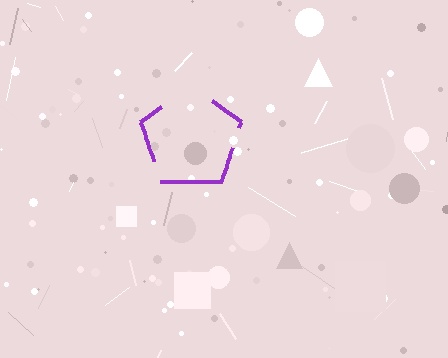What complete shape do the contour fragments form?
The contour fragments form a pentagon.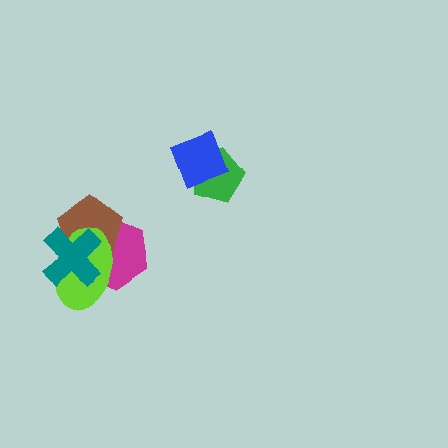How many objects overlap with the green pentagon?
1 object overlaps with the green pentagon.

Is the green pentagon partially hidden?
Yes, it is partially covered by another shape.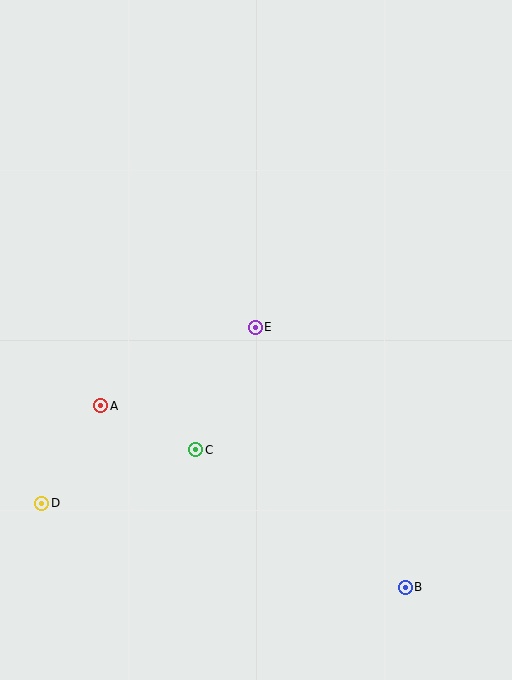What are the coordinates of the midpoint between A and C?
The midpoint between A and C is at (148, 428).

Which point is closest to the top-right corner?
Point E is closest to the top-right corner.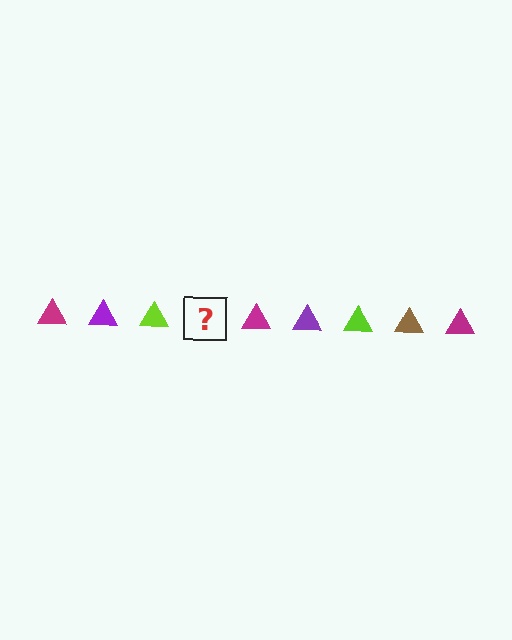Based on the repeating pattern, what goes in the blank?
The blank should be a brown triangle.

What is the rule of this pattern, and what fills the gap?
The rule is that the pattern cycles through magenta, purple, lime, brown triangles. The gap should be filled with a brown triangle.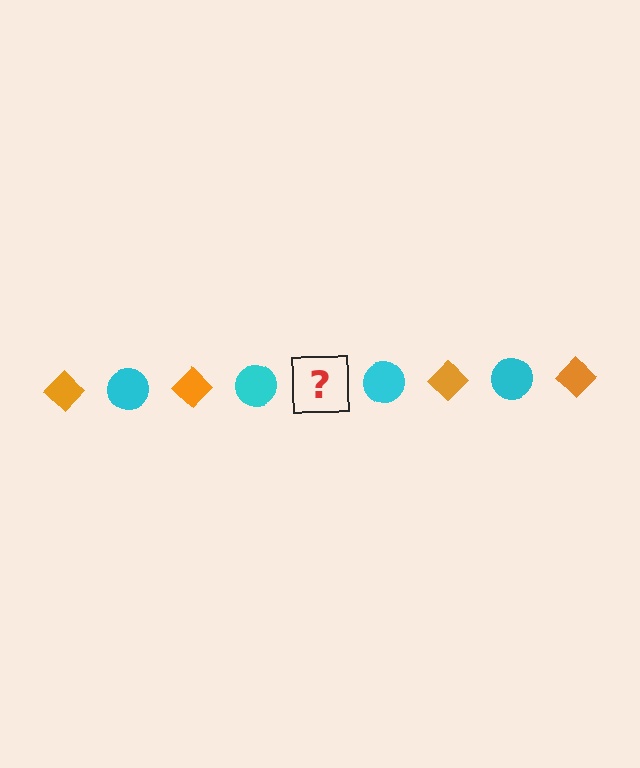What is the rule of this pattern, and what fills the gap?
The rule is that the pattern alternates between orange diamond and cyan circle. The gap should be filled with an orange diamond.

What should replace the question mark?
The question mark should be replaced with an orange diamond.